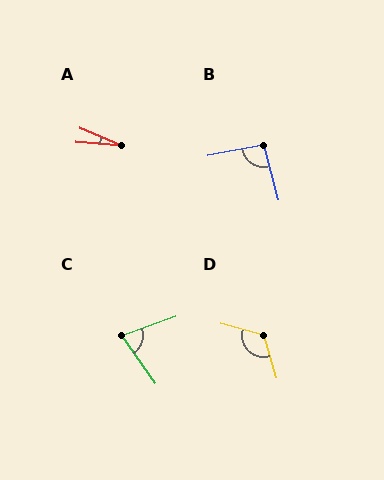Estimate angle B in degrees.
Approximately 95 degrees.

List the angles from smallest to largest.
A (18°), C (75°), B (95°), D (122°).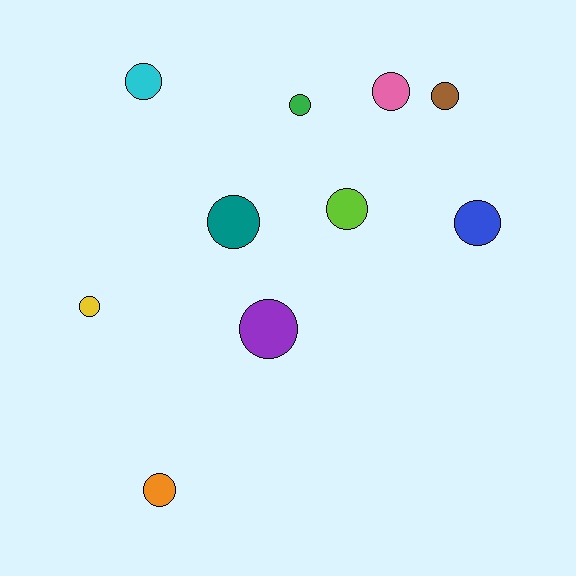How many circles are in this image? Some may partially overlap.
There are 10 circles.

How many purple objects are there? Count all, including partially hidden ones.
There is 1 purple object.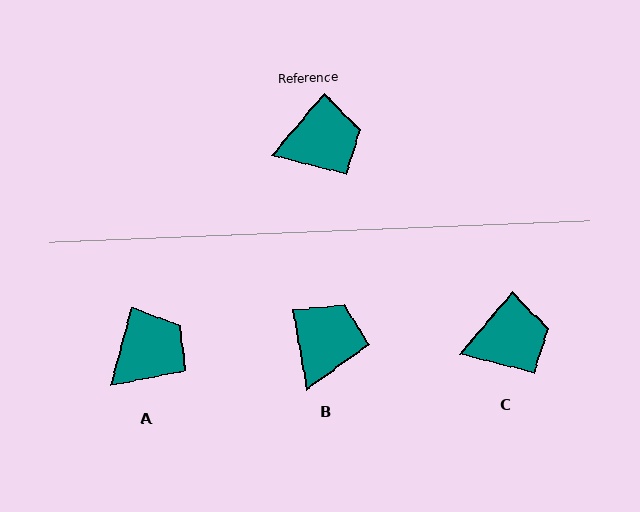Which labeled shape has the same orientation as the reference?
C.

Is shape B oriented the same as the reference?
No, it is off by about 50 degrees.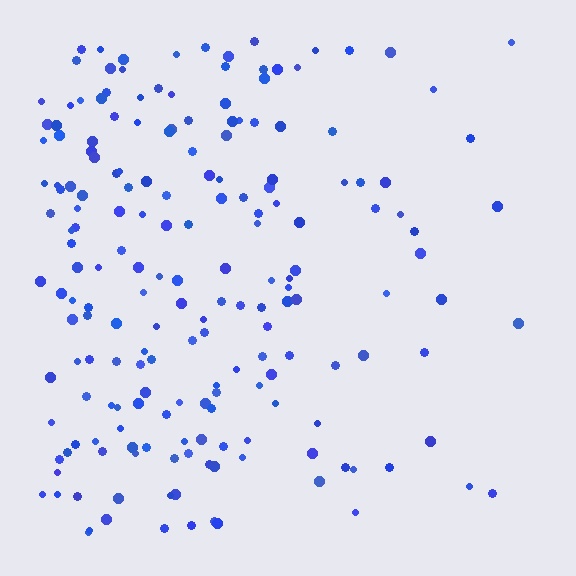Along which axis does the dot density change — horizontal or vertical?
Horizontal.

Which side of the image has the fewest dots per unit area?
The right.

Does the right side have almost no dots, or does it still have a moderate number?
Still a moderate number, just noticeably fewer than the left.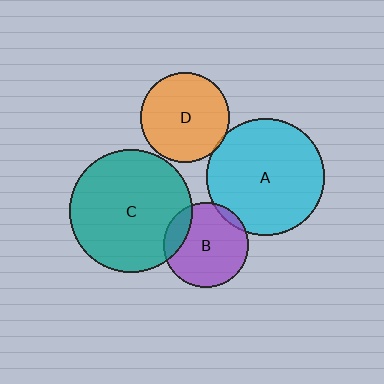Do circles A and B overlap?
Yes.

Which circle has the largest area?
Circle C (teal).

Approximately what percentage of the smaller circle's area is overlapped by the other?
Approximately 5%.